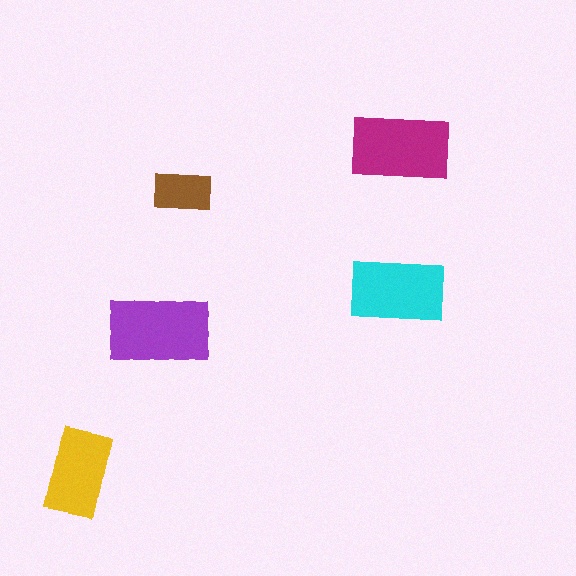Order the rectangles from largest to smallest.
the purple one, the magenta one, the cyan one, the yellow one, the brown one.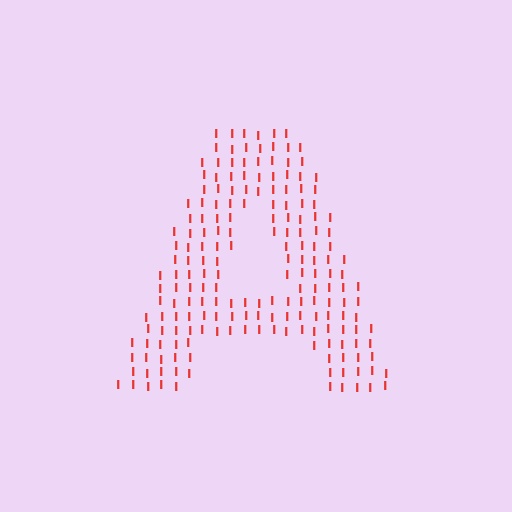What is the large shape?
The large shape is the letter A.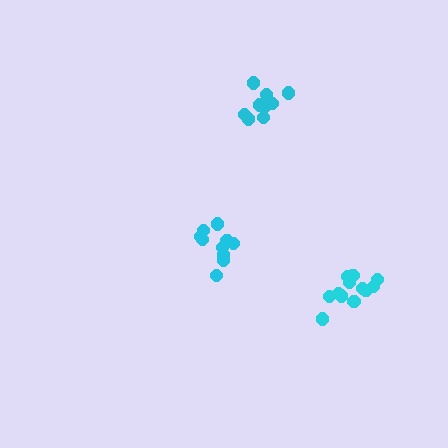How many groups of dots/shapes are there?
There are 3 groups.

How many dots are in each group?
Group 1: 11 dots, Group 2: 12 dots, Group 3: 12 dots (35 total).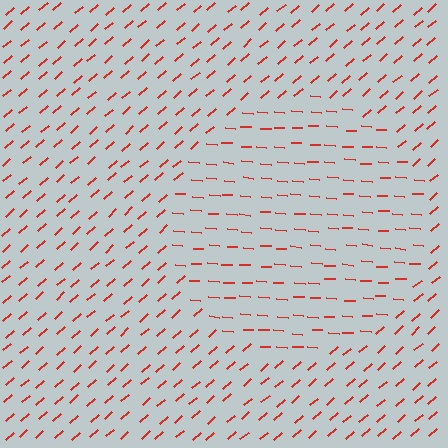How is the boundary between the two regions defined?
The boundary is defined purely by a change in line orientation (approximately 45 degrees difference). All lines are the same color and thickness.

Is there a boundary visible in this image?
Yes, there is a texture boundary formed by a change in line orientation.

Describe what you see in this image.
The image is filled with small red line segments. A circle region in the image has lines oriented differently from the surrounding lines, creating a visible texture boundary.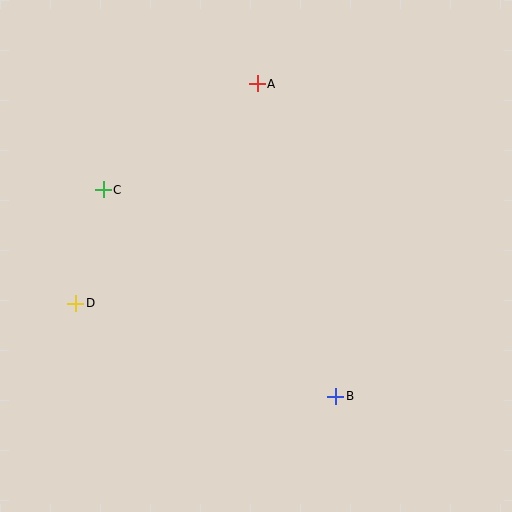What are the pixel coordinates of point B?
Point B is at (336, 396).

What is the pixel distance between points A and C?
The distance between A and C is 187 pixels.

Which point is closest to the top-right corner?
Point A is closest to the top-right corner.